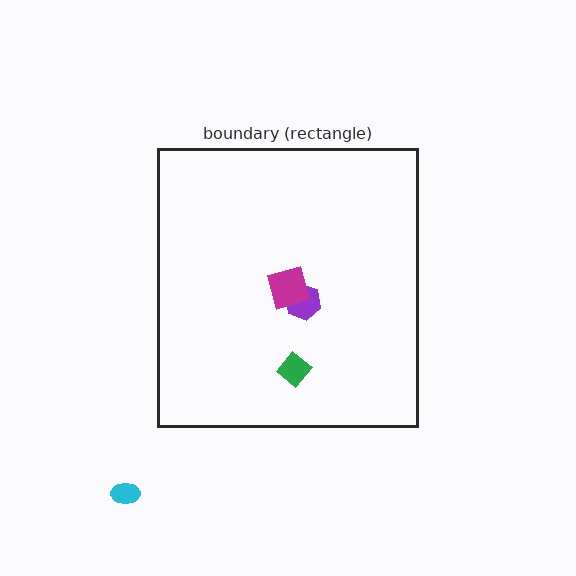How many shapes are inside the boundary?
3 inside, 1 outside.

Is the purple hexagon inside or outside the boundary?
Inside.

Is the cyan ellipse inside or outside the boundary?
Outside.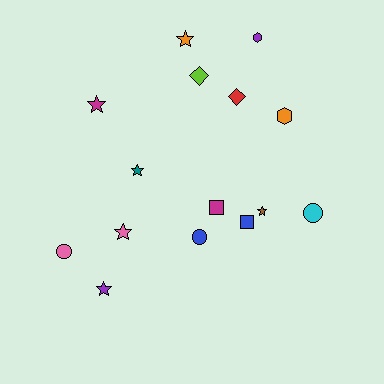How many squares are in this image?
There are 2 squares.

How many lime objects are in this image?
There is 1 lime object.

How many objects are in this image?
There are 15 objects.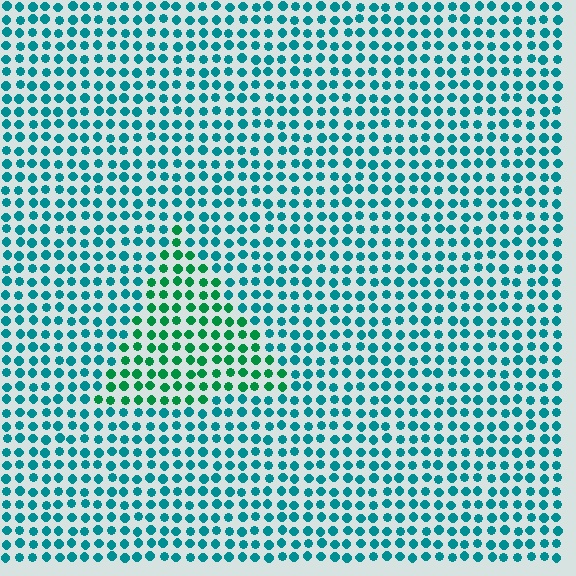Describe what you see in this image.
The image is filled with small teal elements in a uniform arrangement. A triangle-shaped region is visible where the elements are tinted to a slightly different hue, forming a subtle color boundary.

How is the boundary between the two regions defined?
The boundary is defined purely by a slight shift in hue (about 36 degrees). Spacing, size, and orientation are identical on both sides.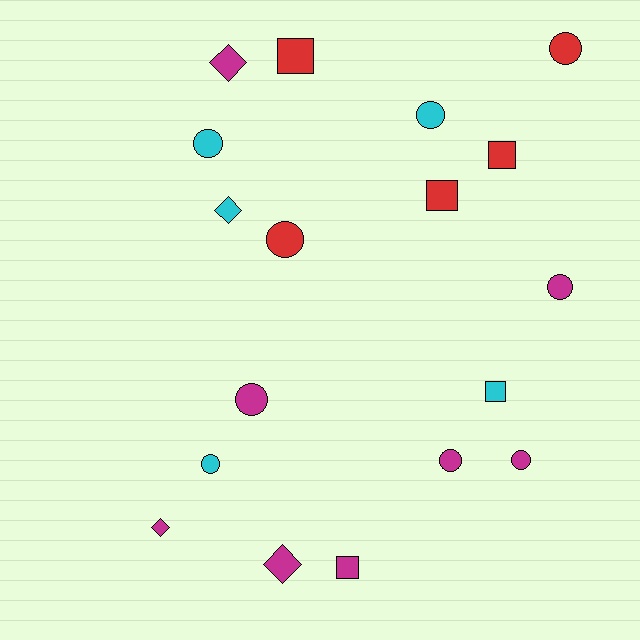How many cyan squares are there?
There is 1 cyan square.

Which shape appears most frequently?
Circle, with 9 objects.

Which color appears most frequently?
Magenta, with 8 objects.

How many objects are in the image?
There are 18 objects.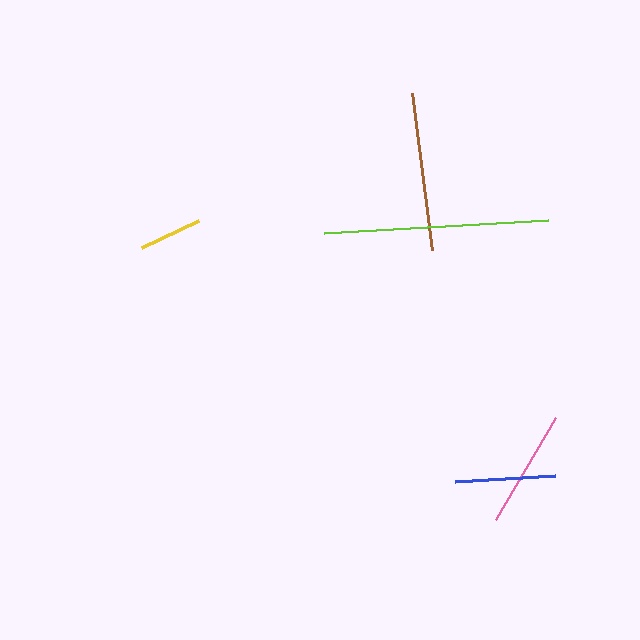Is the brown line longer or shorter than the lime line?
The lime line is longer than the brown line.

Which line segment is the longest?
The lime line is the longest at approximately 225 pixels.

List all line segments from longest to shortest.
From longest to shortest: lime, brown, pink, blue, yellow.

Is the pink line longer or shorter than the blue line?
The pink line is longer than the blue line.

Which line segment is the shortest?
The yellow line is the shortest at approximately 63 pixels.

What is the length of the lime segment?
The lime segment is approximately 225 pixels long.